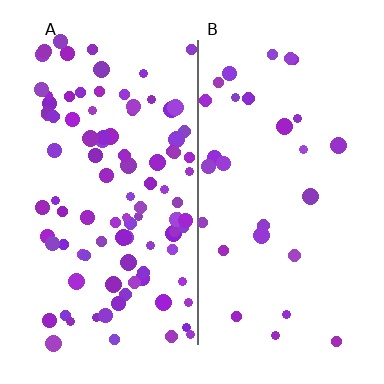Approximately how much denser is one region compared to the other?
Approximately 3.4× — region A over region B.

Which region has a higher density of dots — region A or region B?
A (the left).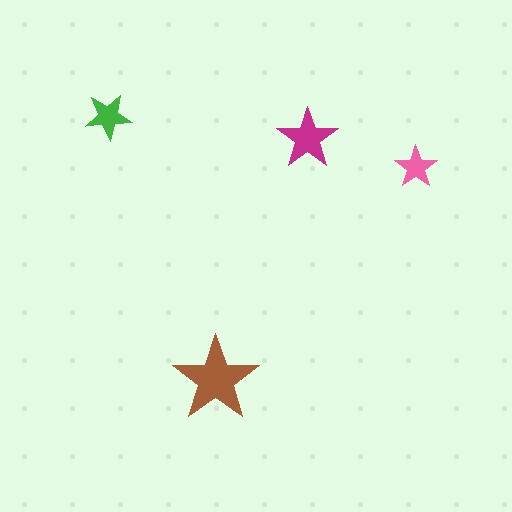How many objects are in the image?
There are 4 objects in the image.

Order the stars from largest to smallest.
the brown one, the magenta one, the green one, the pink one.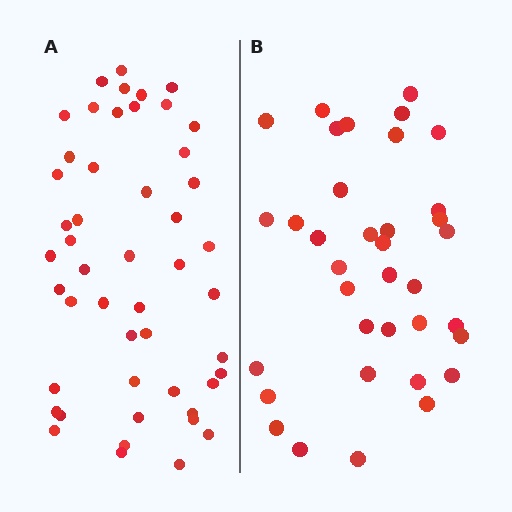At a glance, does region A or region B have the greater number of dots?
Region A (the left region) has more dots.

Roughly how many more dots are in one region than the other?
Region A has approximately 15 more dots than region B.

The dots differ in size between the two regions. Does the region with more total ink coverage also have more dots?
No. Region B has more total ink coverage because its dots are larger, but region A actually contains more individual dots. Total area can be misleading — the number of items is what matters here.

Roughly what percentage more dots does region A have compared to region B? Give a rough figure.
About 35% more.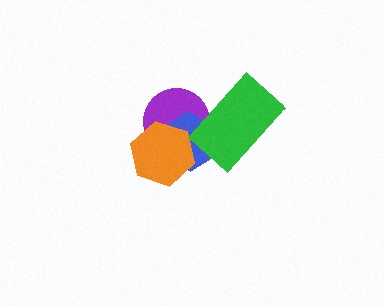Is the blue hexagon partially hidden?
Yes, it is partially covered by another shape.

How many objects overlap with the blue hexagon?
3 objects overlap with the blue hexagon.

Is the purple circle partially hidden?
Yes, it is partially covered by another shape.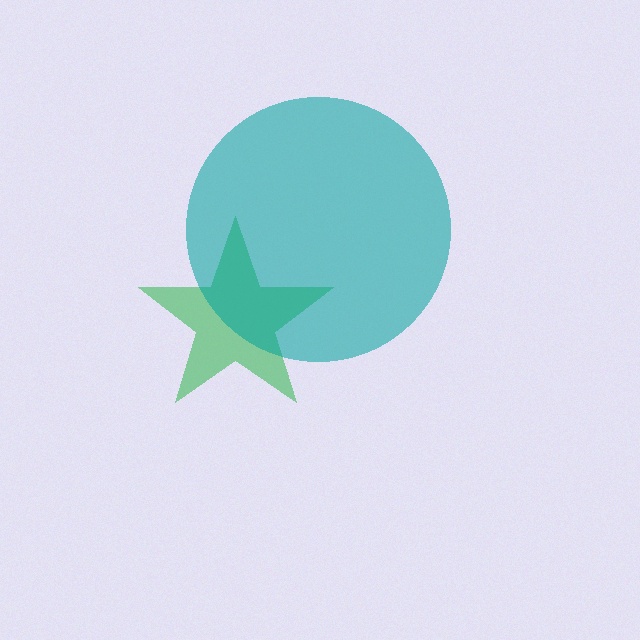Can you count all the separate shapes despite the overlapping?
Yes, there are 2 separate shapes.